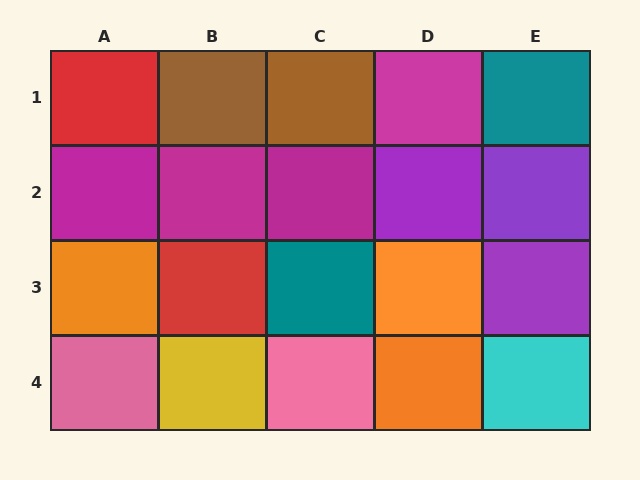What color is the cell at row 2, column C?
Magenta.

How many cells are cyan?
1 cell is cyan.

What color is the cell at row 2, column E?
Purple.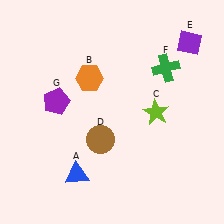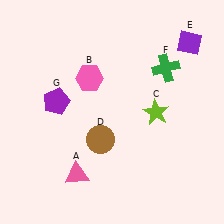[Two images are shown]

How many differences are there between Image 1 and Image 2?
There are 2 differences between the two images.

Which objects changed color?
A changed from blue to pink. B changed from orange to pink.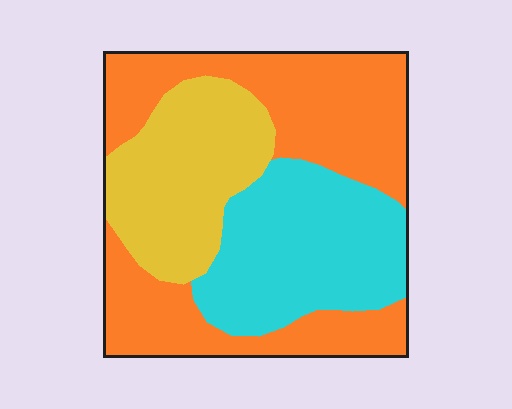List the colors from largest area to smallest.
From largest to smallest: orange, cyan, yellow.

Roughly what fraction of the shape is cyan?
Cyan covers about 30% of the shape.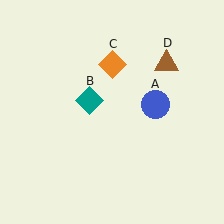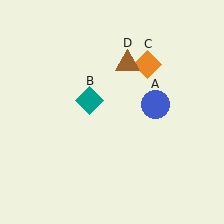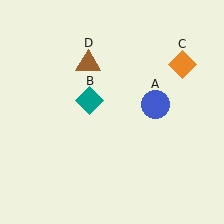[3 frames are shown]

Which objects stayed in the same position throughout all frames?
Blue circle (object A) and teal diamond (object B) remained stationary.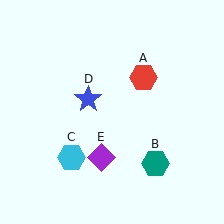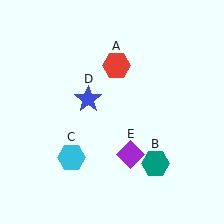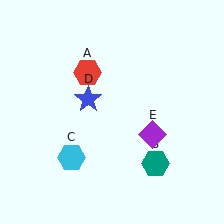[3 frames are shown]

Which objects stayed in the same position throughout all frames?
Teal hexagon (object B) and cyan hexagon (object C) and blue star (object D) remained stationary.